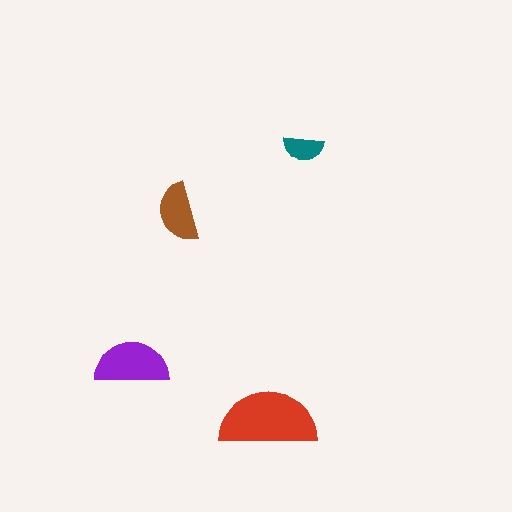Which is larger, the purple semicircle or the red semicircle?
The red one.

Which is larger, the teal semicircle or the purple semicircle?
The purple one.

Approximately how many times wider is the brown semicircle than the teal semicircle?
About 1.5 times wider.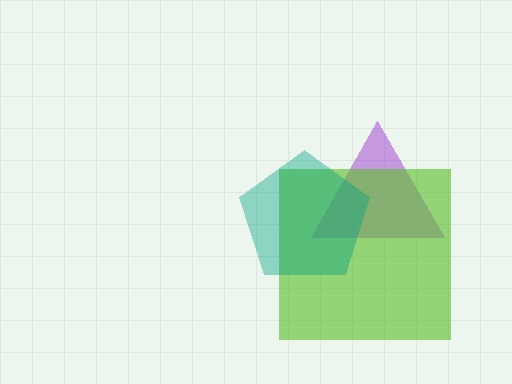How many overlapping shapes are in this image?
There are 3 overlapping shapes in the image.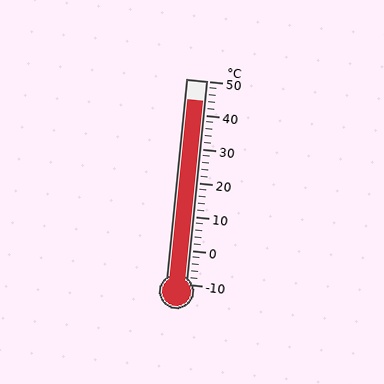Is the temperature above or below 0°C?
The temperature is above 0°C.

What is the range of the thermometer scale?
The thermometer scale ranges from -10°C to 50°C.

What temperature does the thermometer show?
The thermometer shows approximately 44°C.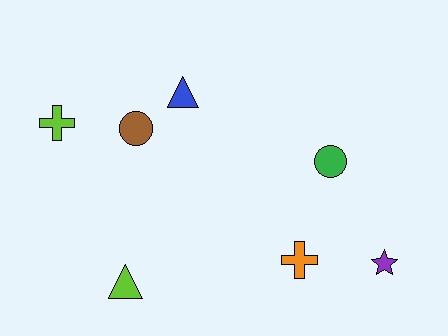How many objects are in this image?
There are 7 objects.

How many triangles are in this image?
There are 2 triangles.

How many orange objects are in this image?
There is 1 orange object.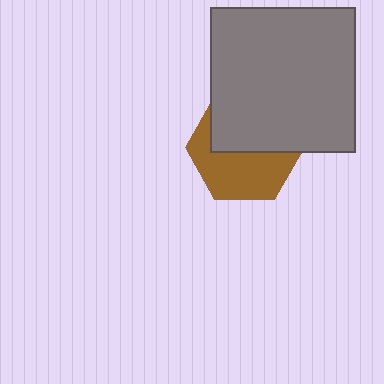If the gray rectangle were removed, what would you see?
You would see the complete brown hexagon.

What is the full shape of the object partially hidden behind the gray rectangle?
The partially hidden object is a brown hexagon.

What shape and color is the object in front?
The object in front is a gray rectangle.